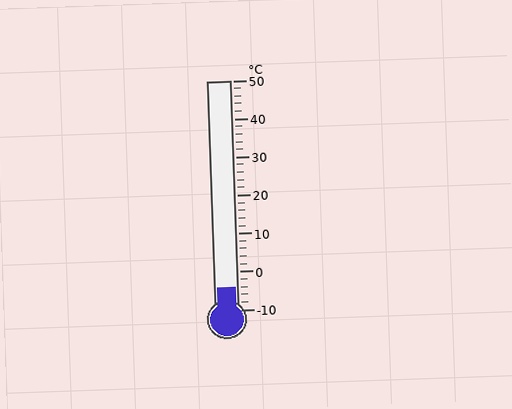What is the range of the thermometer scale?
The thermometer scale ranges from -10°C to 50°C.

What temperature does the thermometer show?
The thermometer shows approximately -4°C.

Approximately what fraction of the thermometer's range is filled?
The thermometer is filled to approximately 10% of its range.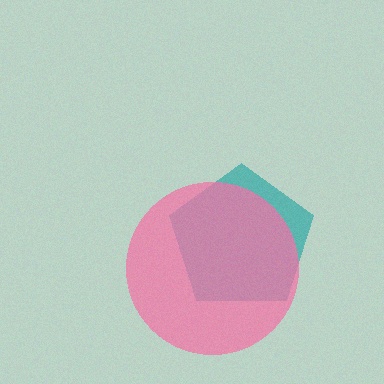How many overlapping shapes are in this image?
There are 2 overlapping shapes in the image.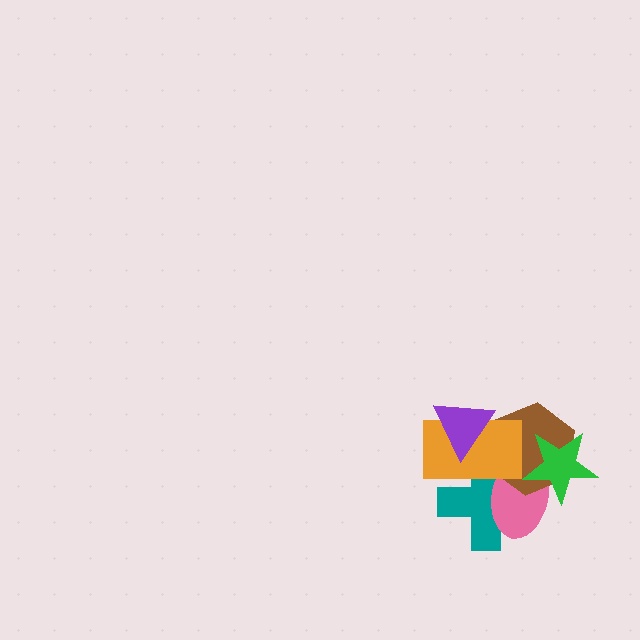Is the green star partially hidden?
No, no other shape covers it.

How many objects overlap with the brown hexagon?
5 objects overlap with the brown hexagon.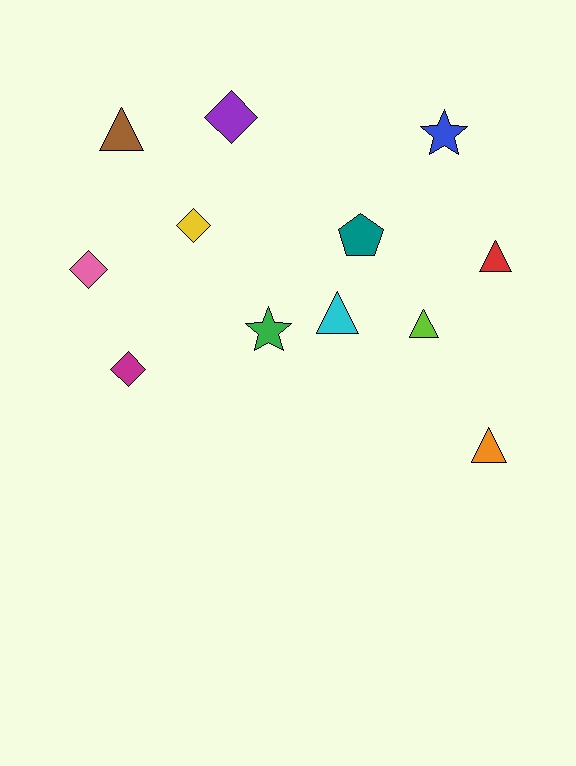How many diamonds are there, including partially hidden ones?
There are 4 diamonds.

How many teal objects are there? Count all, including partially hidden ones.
There is 1 teal object.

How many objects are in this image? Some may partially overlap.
There are 12 objects.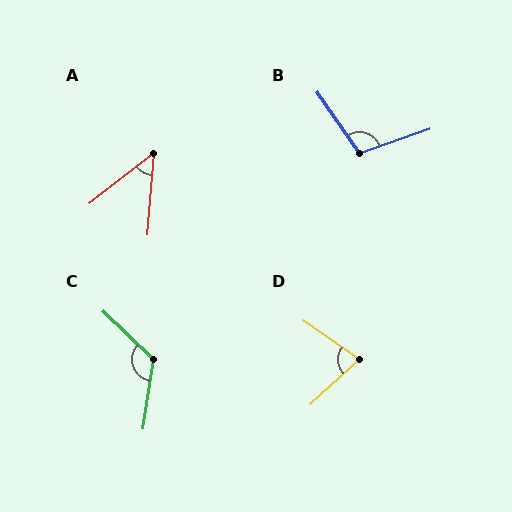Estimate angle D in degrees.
Approximately 78 degrees.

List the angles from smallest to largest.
A (48°), D (78°), B (105°), C (126°).